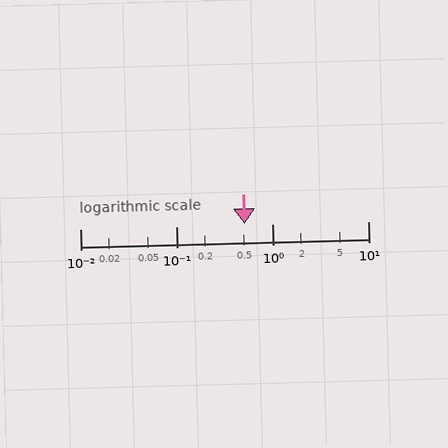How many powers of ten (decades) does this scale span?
The scale spans 3 decades, from 0.01 to 10.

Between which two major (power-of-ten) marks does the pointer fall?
The pointer is between 0.1 and 1.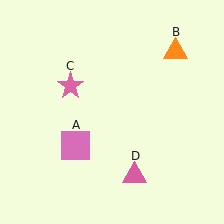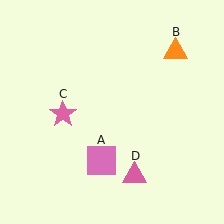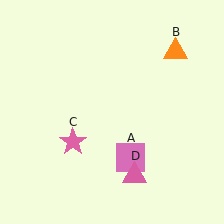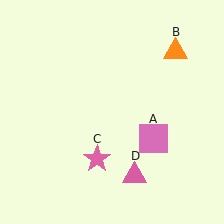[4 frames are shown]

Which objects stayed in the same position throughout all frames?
Orange triangle (object B) and pink triangle (object D) remained stationary.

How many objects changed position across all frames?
2 objects changed position: pink square (object A), pink star (object C).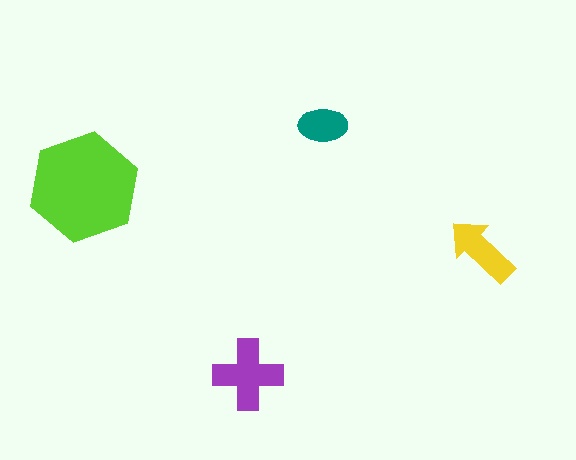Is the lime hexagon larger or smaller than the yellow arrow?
Larger.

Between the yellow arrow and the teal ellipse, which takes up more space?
The yellow arrow.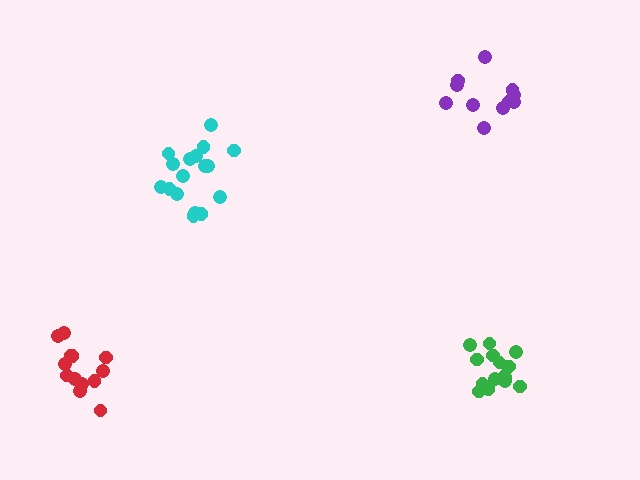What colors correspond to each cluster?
The clusters are colored: red, cyan, green, purple.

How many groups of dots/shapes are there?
There are 4 groups.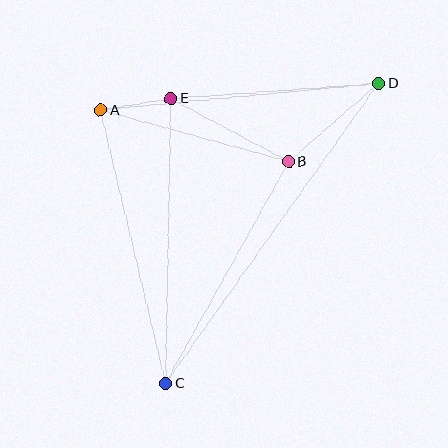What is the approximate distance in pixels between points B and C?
The distance between B and C is approximately 253 pixels.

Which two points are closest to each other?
Points A and E are closest to each other.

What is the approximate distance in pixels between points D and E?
The distance between D and E is approximately 208 pixels.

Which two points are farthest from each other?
Points C and D are farthest from each other.